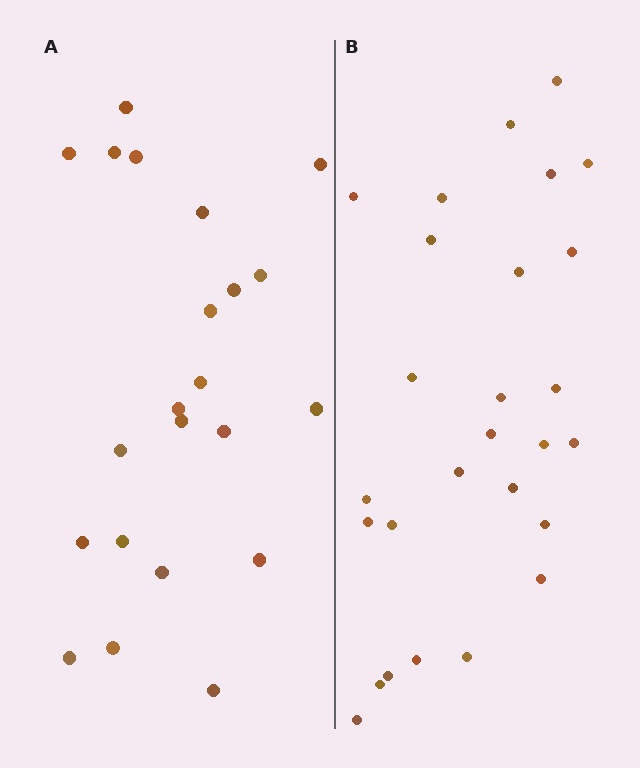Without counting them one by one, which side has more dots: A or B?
Region B (the right region) has more dots.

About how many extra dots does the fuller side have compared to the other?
Region B has about 5 more dots than region A.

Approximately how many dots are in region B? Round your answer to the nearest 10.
About 30 dots. (The exact count is 27, which rounds to 30.)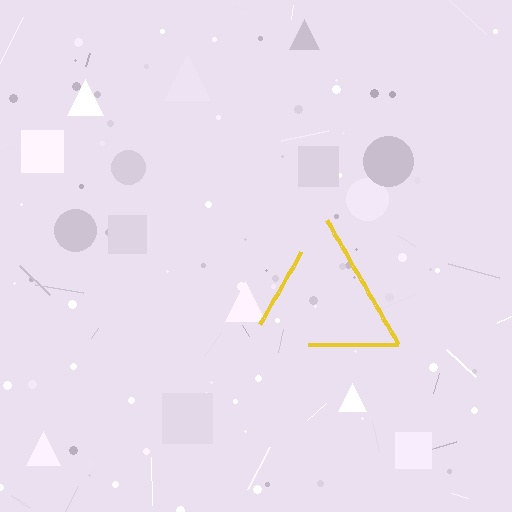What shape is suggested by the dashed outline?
The dashed outline suggests a triangle.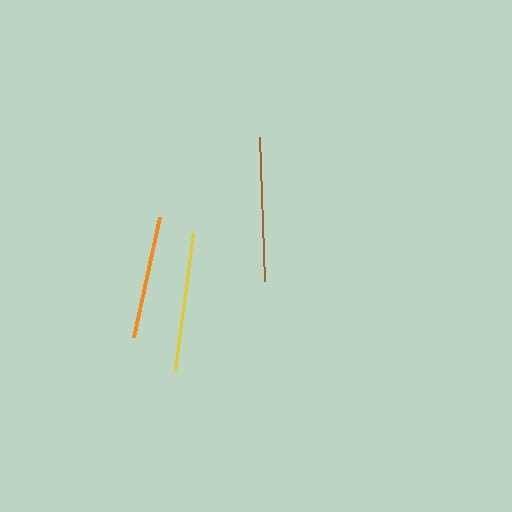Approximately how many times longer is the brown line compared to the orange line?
The brown line is approximately 1.2 times the length of the orange line.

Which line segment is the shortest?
The orange line is the shortest at approximately 123 pixels.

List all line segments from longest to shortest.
From longest to shortest: brown, yellow, orange.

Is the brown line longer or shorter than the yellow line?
The brown line is longer than the yellow line.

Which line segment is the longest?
The brown line is the longest at approximately 144 pixels.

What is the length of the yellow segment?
The yellow segment is approximately 138 pixels long.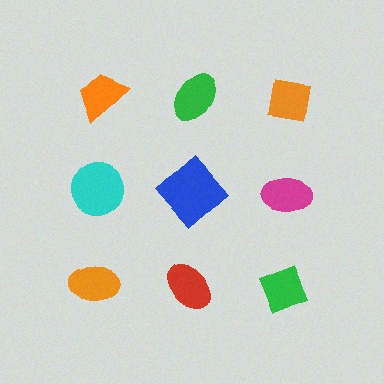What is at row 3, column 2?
A red ellipse.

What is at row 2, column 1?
A cyan circle.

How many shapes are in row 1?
3 shapes.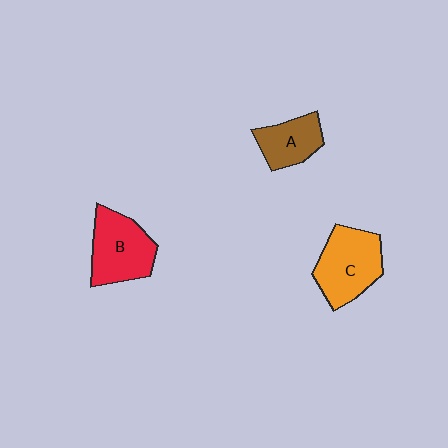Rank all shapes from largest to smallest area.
From largest to smallest: C (orange), B (red), A (brown).